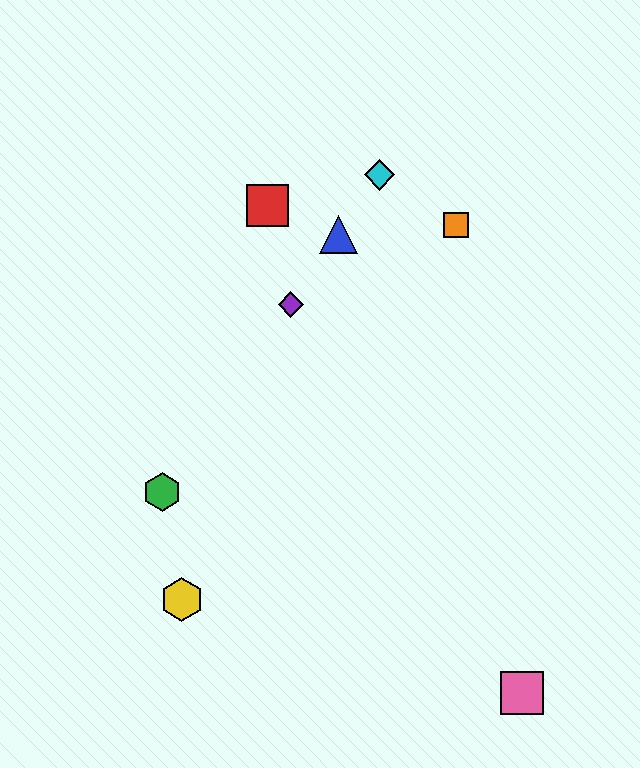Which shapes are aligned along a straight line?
The blue triangle, the green hexagon, the purple diamond, the cyan diamond are aligned along a straight line.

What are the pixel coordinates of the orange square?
The orange square is at (456, 225).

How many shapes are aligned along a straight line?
4 shapes (the blue triangle, the green hexagon, the purple diamond, the cyan diamond) are aligned along a straight line.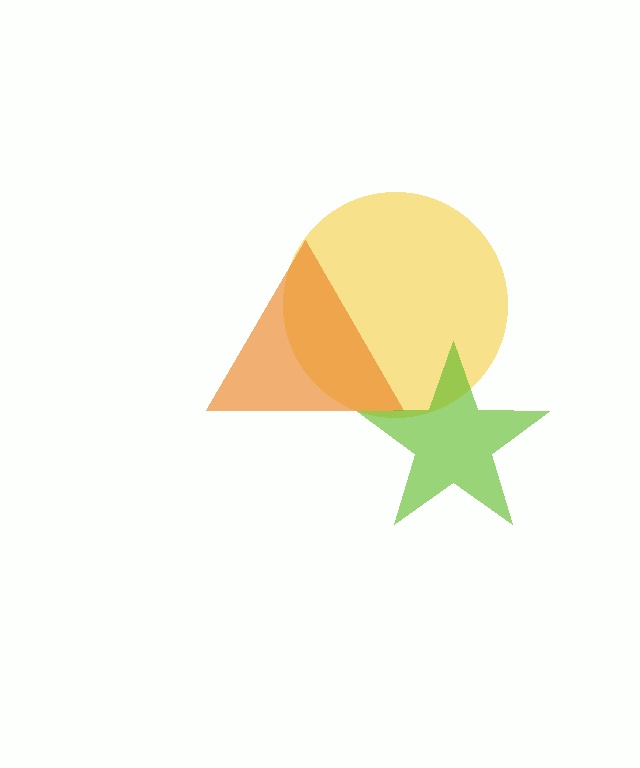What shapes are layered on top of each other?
The layered shapes are: a yellow circle, an orange triangle, a lime star.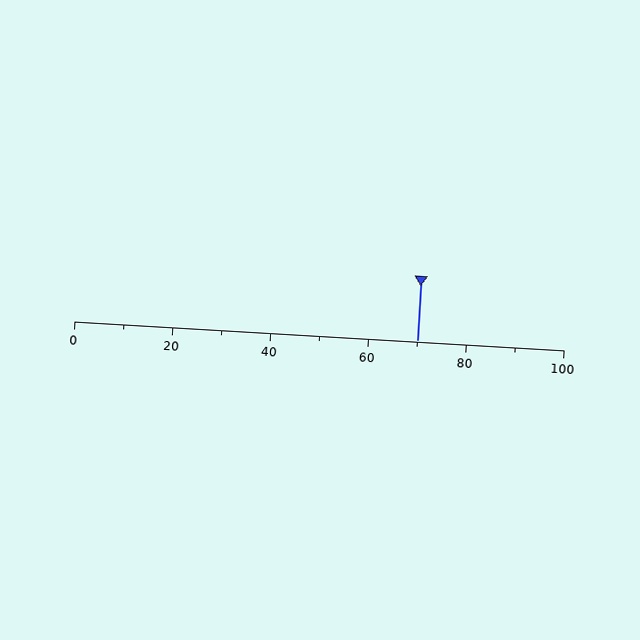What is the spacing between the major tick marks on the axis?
The major ticks are spaced 20 apart.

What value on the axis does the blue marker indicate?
The marker indicates approximately 70.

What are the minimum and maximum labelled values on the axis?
The axis runs from 0 to 100.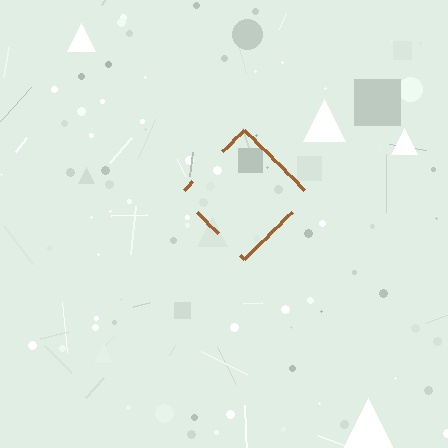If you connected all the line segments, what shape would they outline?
They would outline a diamond.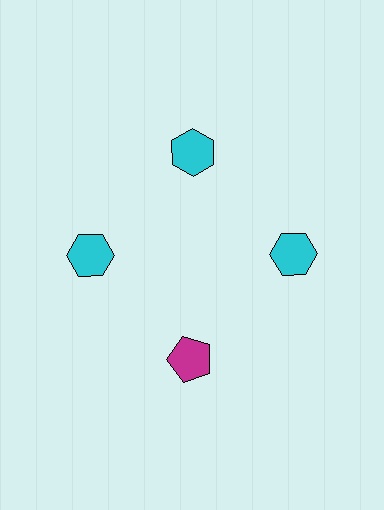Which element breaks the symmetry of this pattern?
The magenta pentagon at roughly the 6 o'clock position breaks the symmetry. All other shapes are cyan hexagons.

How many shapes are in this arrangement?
There are 4 shapes arranged in a ring pattern.